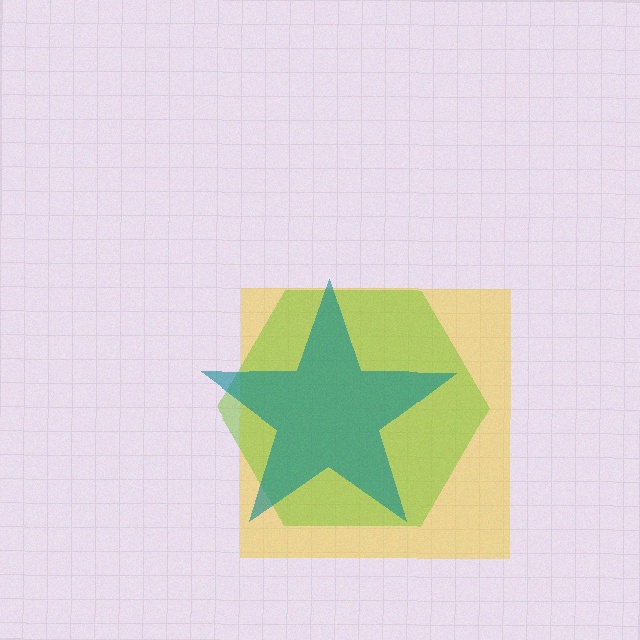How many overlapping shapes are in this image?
There are 3 overlapping shapes in the image.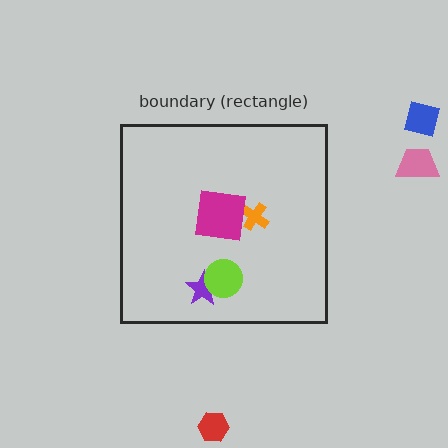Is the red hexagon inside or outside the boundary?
Outside.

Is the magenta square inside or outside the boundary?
Inside.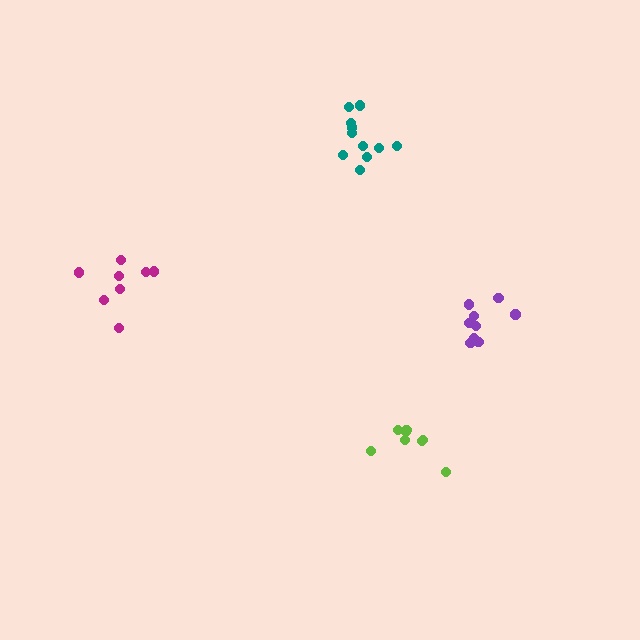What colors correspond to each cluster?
The clusters are colored: magenta, teal, purple, lime.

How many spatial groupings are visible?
There are 4 spatial groupings.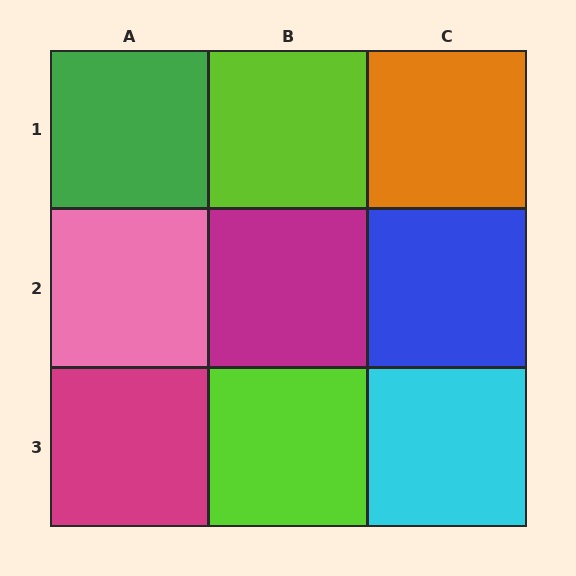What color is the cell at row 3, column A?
Magenta.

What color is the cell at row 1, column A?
Green.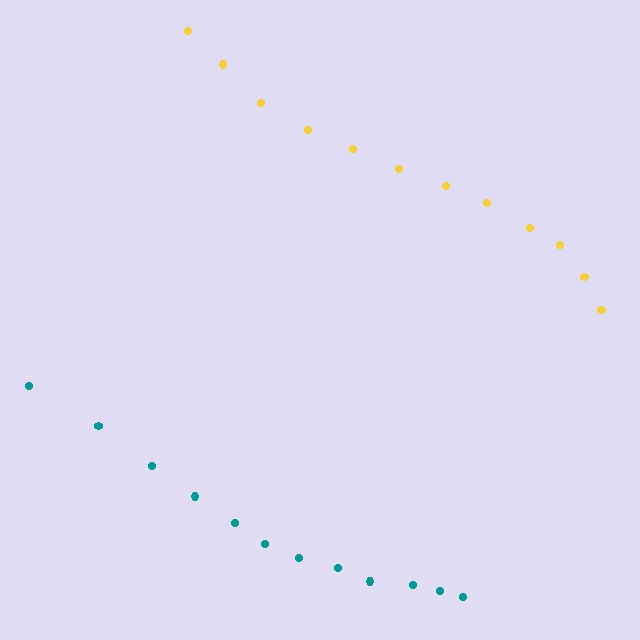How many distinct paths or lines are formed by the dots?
There are 2 distinct paths.